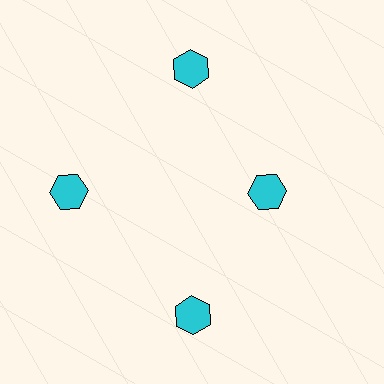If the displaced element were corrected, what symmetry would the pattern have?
It would have 4-fold rotational symmetry — the pattern would map onto itself every 90 degrees.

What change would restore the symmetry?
The symmetry would be restored by moving it outward, back onto the ring so that all 4 hexagons sit at equal angles and equal distance from the center.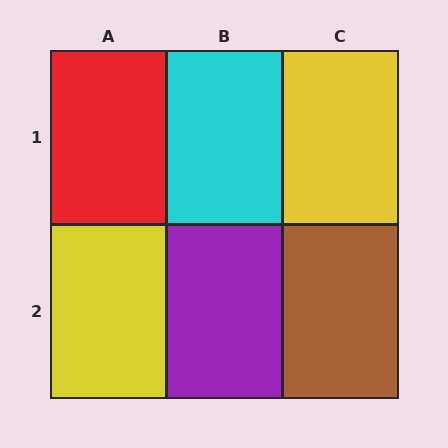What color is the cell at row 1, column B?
Cyan.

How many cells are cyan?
1 cell is cyan.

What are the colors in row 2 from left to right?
Yellow, purple, brown.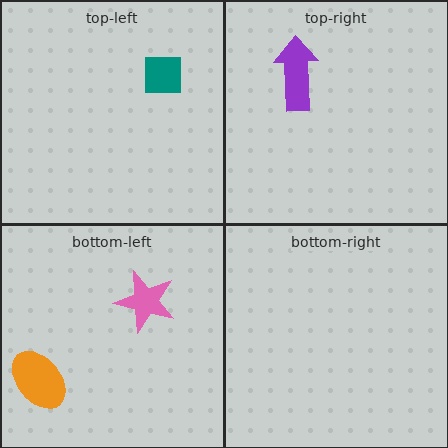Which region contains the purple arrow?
The top-right region.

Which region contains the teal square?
The top-left region.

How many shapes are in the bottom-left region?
2.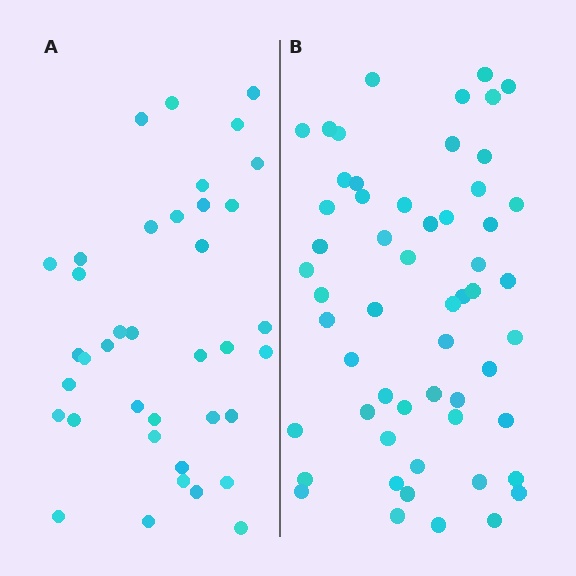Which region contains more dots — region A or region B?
Region B (the right region) has more dots.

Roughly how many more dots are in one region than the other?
Region B has approximately 20 more dots than region A.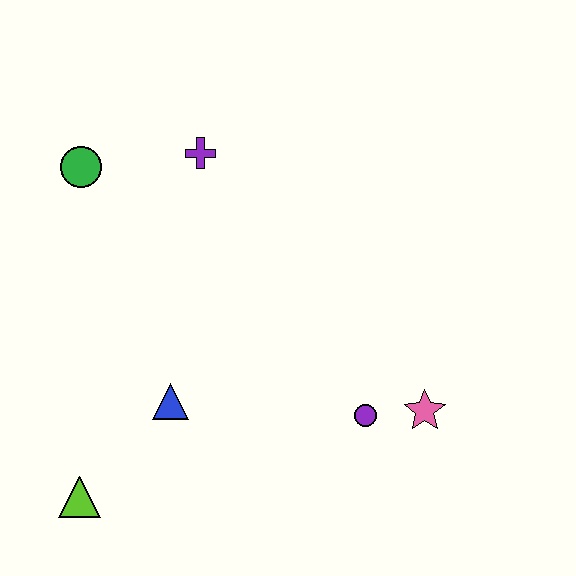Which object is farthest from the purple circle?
The green circle is farthest from the purple circle.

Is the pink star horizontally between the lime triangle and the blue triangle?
No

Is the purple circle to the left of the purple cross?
No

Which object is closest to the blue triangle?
The lime triangle is closest to the blue triangle.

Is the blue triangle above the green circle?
No